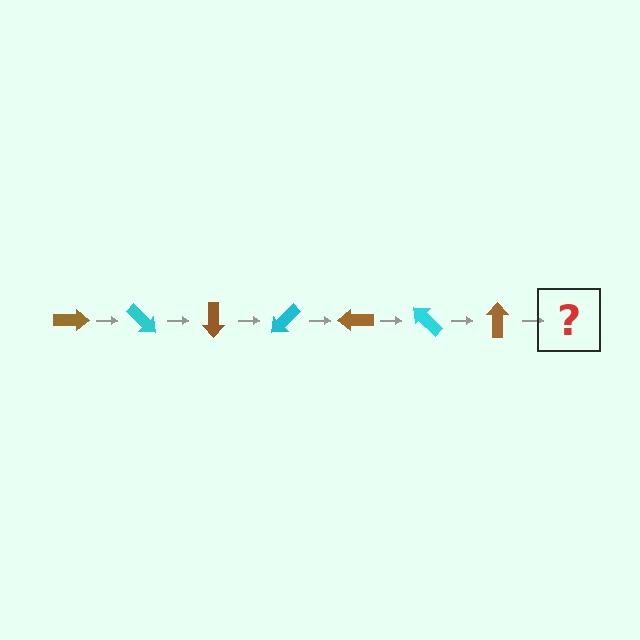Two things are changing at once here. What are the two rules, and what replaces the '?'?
The two rules are that it rotates 45 degrees each step and the color cycles through brown and cyan. The '?' should be a cyan arrow, rotated 315 degrees from the start.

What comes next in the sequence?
The next element should be a cyan arrow, rotated 315 degrees from the start.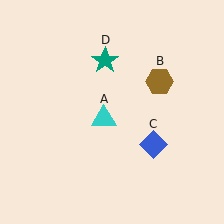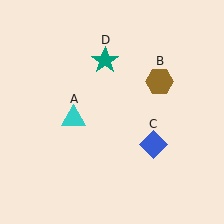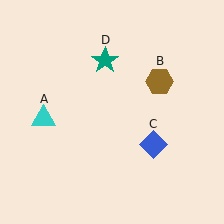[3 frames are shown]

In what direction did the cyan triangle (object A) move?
The cyan triangle (object A) moved left.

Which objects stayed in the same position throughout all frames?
Brown hexagon (object B) and blue diamond (object C) and teal star (object D) remained stationary.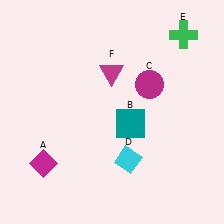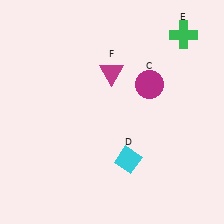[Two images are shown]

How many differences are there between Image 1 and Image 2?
There are 2 differences between the two images.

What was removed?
The teal square (B), the magenta diamond (A) were removed in Image 2.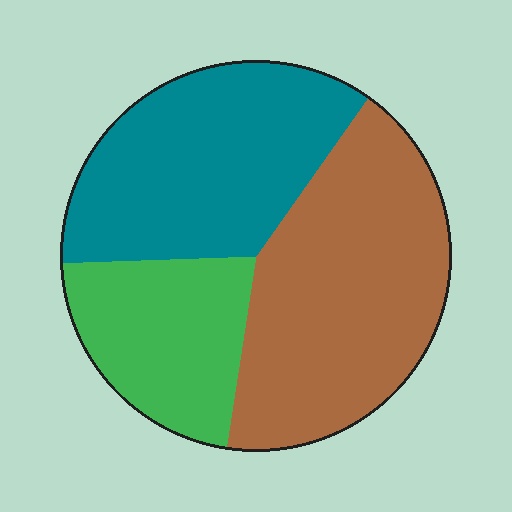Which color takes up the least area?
Green, at roughly 20%.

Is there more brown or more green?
Brown.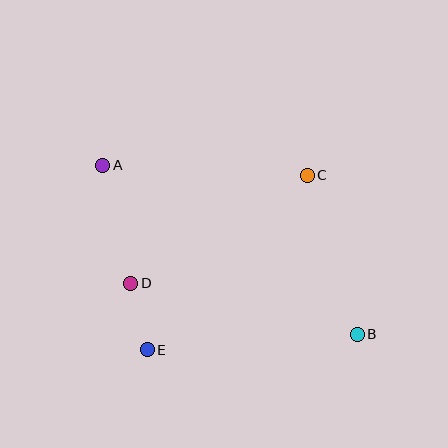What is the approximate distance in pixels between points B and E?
The distance between B and E is approximately 211 pixels.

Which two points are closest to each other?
Points D and E are closest to each other.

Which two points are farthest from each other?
Points A and B are farthest from each other.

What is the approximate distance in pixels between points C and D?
The distance between C and D is approximately 207 pixels.